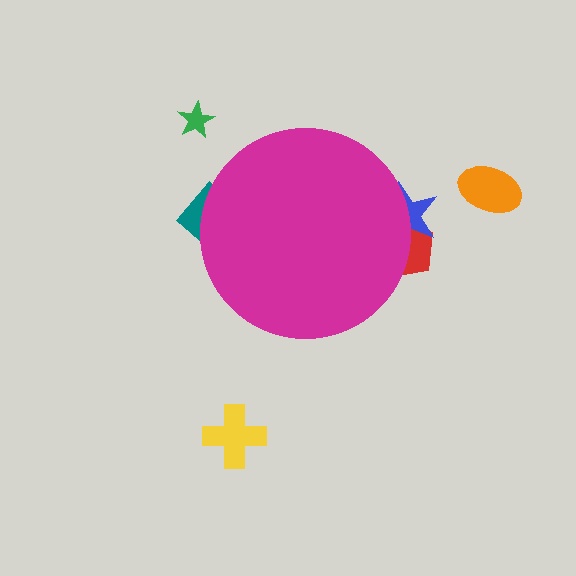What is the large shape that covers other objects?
A magenta circle.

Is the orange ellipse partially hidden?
No, the orange ellipse is fully visible.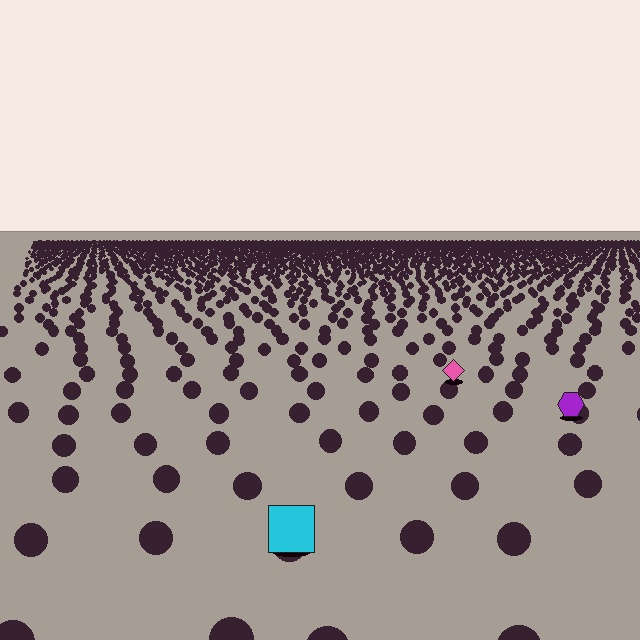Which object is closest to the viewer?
The cyan square is closest. The texture marks near it are larger and more spread out.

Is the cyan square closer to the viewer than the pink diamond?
Yes. The cyan square is closer — you can tell from the texture gradient: the ground texture is coarser near it.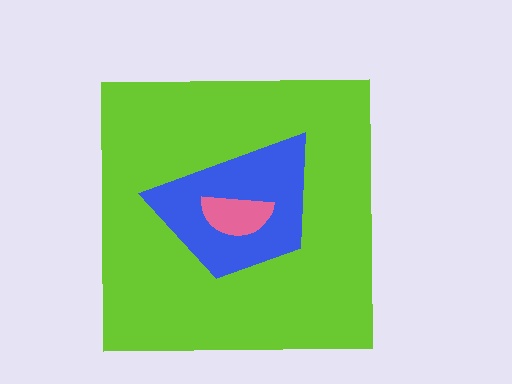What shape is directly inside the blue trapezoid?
The pink semicircle.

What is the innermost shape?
The pink semicircle.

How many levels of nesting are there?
3.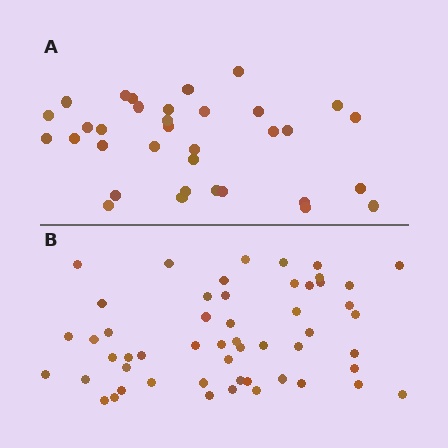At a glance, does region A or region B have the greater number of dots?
Region B (the bottom region) has more dots.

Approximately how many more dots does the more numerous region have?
Region B has approximately 20 more dots than region A.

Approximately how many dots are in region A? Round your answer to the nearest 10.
About 30 dots. (The exact count is 34, which rounds to 30.)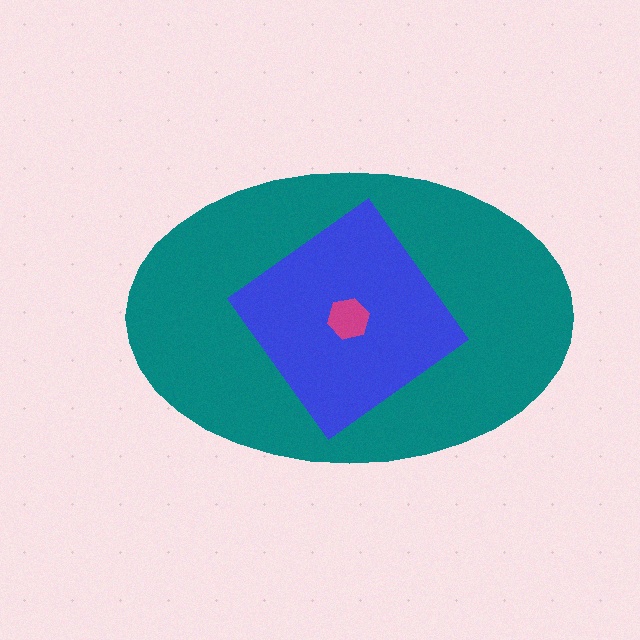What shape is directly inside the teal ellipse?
The blue diamond.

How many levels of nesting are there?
3.